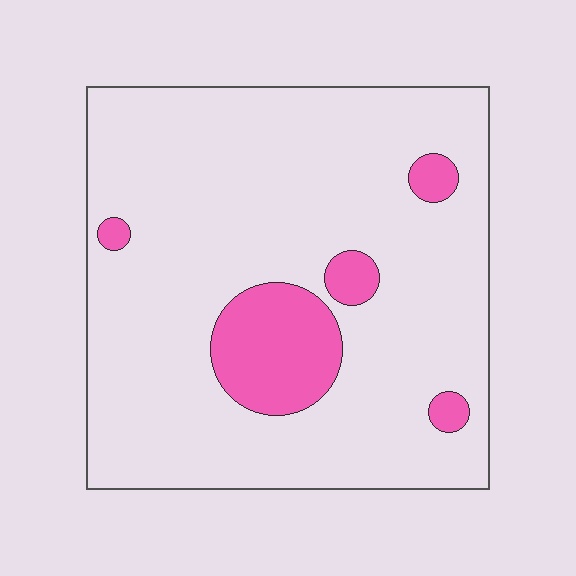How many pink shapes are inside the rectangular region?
5.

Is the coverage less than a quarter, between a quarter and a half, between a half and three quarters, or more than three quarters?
Less than a quarter.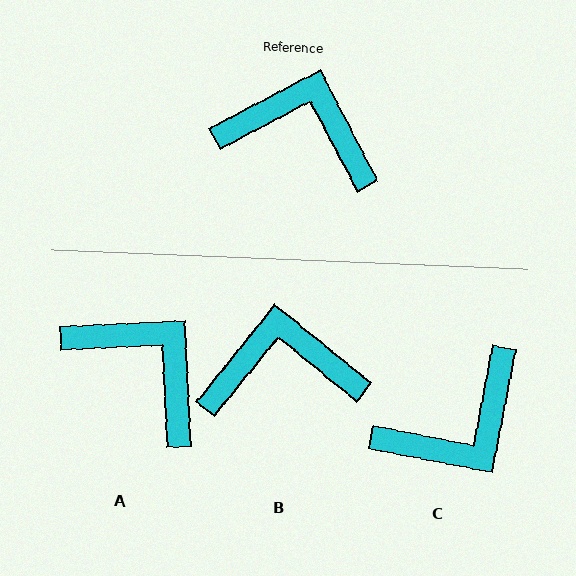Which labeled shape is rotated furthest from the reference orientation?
C, about 129 degrees away.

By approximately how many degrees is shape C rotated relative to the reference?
Approximately 129 degrees clockwise.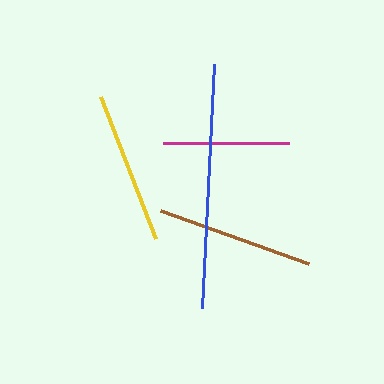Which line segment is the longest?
The blue line is the longest at approximately 244 pixels.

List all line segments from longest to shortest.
From longest to shortest: blue, brown, yellow, magenta.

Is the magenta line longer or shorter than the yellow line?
The yellow line is longer than the magenta line.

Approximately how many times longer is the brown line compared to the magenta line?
The brown line is approximately 1.2 times the length of the magenta line.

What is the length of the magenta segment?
The magenta segment is approximately 127 pixels long.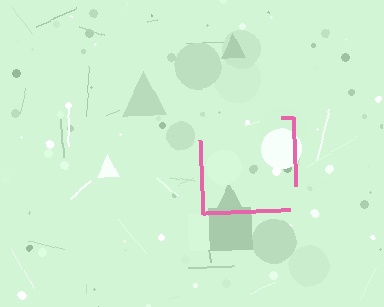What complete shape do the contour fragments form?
The contour fragments form a square.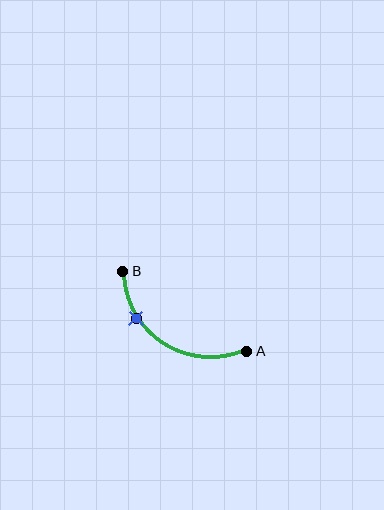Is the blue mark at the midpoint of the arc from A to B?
No. The blue mark lies on the arc but is closer to endpoint B. The arc midpoint would be at the point on the curve equidistant along the arc from both A and B.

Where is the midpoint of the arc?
The arc midpoint is the point on the curve farthest from the straight line joining A and B. It sits below that line.